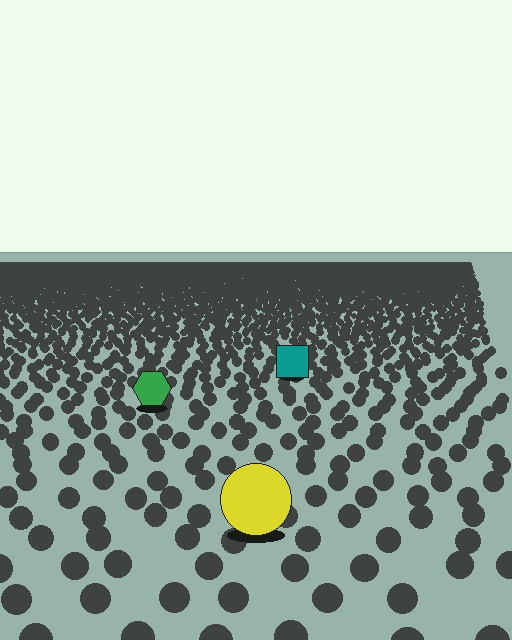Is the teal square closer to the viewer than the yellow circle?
No. The yellow circle is closer — you can tell from the texture gradient: the ground texture is coarser near it.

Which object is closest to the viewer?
The yellow circle is closest. The texture marks near it are larger and more spread out.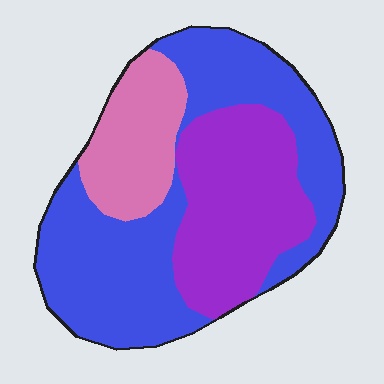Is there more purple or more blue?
Blue.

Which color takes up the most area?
Blue, at roughly 50%.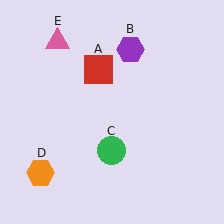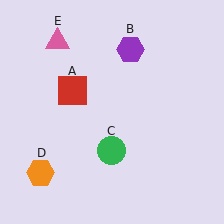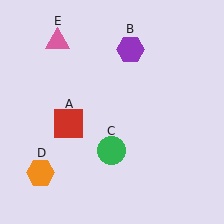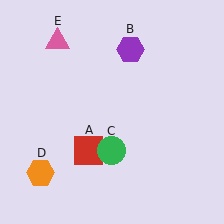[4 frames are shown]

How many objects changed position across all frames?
1 object changed position: red square (object A).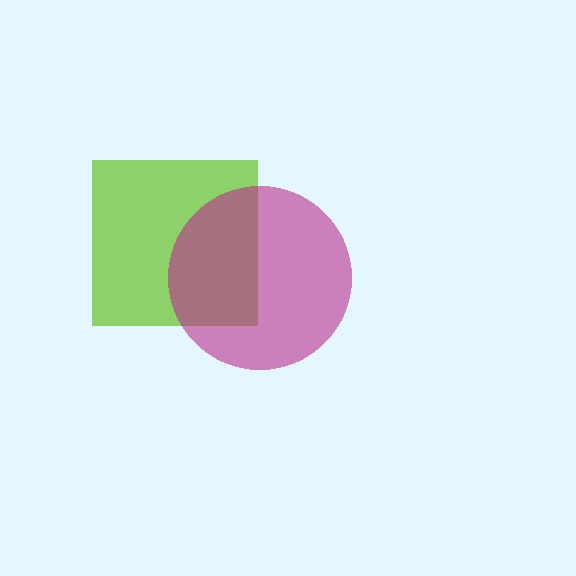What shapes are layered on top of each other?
The layered shapes are: a lime square, a magenta circle.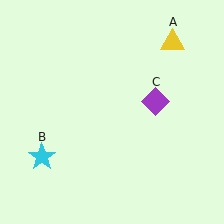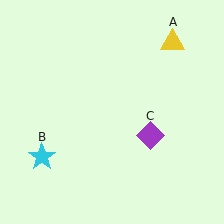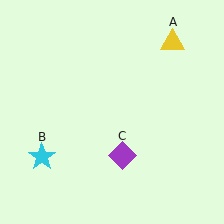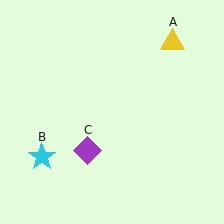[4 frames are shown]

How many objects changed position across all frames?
1 object changed position: purple diamond (object C).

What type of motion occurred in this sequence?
The purple diamond (object C) rotated clockwise around the center of the scene.